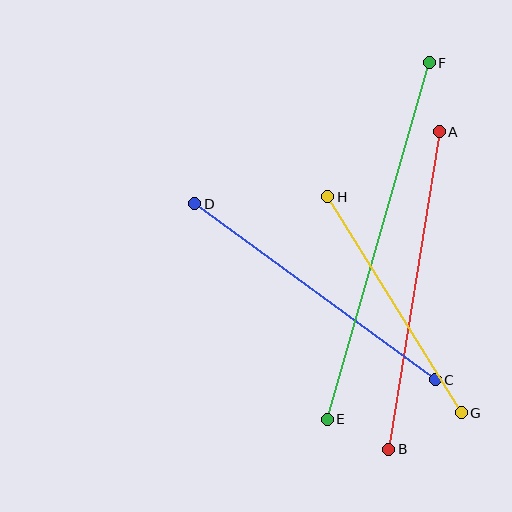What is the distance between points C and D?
The distance is approximately 298 pixels.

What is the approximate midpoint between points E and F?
The midpoint is at approximately (378, 241) pixels.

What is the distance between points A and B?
The distance is approximately 322 pixels.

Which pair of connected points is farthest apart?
Points E and F are farthest apart.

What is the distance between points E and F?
The distance is approximately 371 pixels.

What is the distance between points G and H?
The distance is approximately 254 pixels.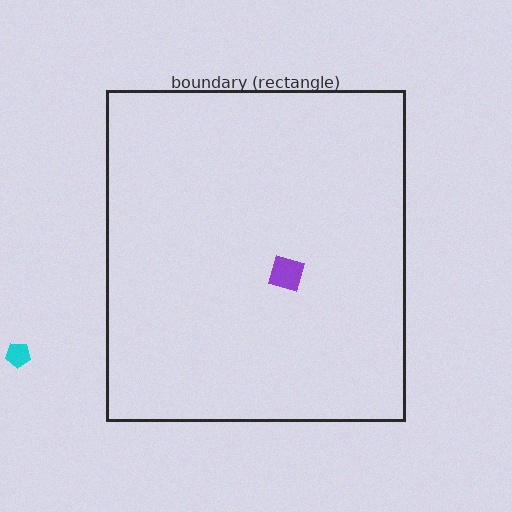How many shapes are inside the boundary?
1 inside, 1 outside.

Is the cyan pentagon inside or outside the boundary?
Outside.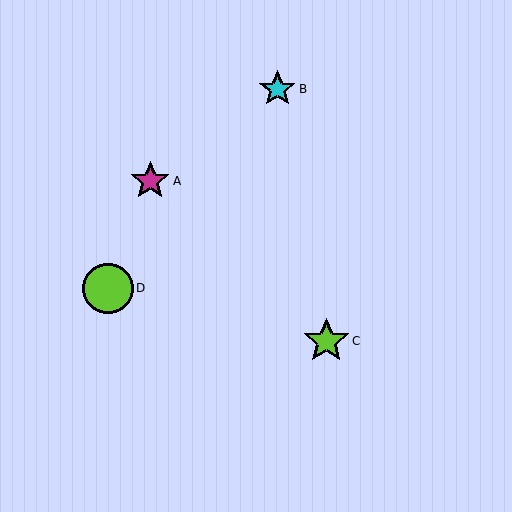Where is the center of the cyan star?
The center of the cyan star is at (277, 89).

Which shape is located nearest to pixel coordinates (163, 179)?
The magenta star (labeled A) at (150, 181) is nearest to that location.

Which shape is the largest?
The lime circle (labeled D) is the largest.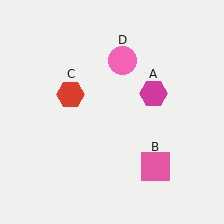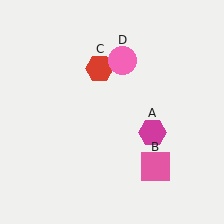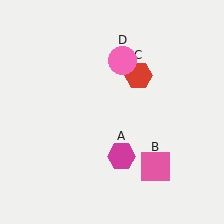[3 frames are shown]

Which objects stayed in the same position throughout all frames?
Pink square (object B) and pink circle (object D) remained stationary.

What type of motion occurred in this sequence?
The magenta hexagon (object A), red hexagon (object C) rotated clockwise around the center of the scene.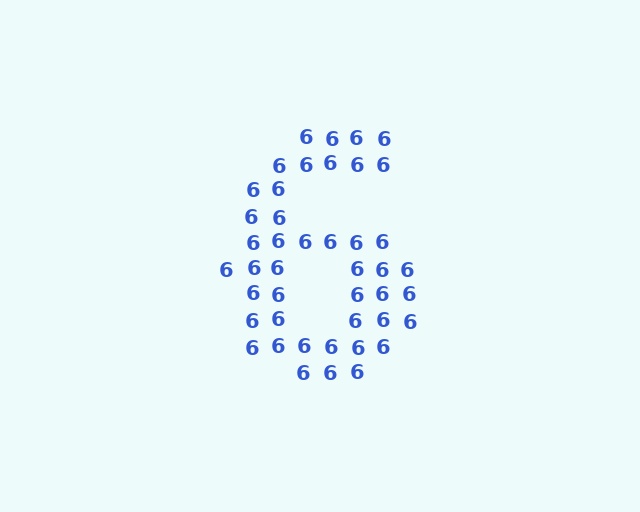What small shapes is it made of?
It is made of small digit 6's.